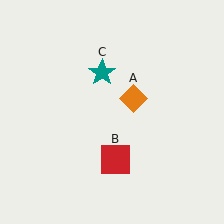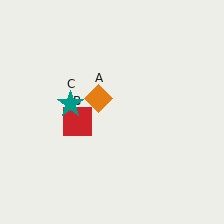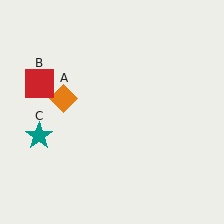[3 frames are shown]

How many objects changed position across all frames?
3 objects changed position: orange diamond (object A), red square (object B), teal star (object C).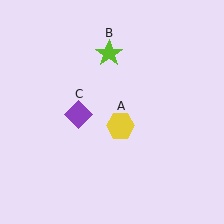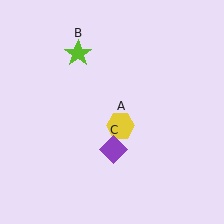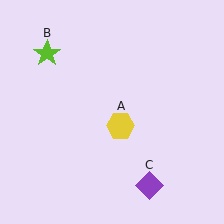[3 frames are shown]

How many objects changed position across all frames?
2 objects changed position: lime star (object B), purple diamond (object C).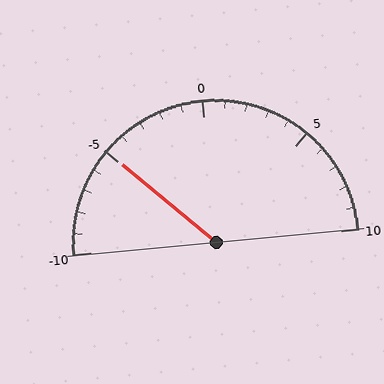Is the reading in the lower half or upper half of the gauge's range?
The reading is in the lower half of the range (-10 to 10).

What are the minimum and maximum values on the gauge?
The gauge ranges from -10 to 10.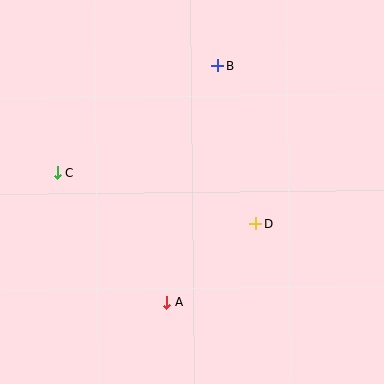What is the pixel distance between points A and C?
The distance between A and C is 170 pixels.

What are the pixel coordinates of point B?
Point B is at (218, 65).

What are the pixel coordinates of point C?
Point C is at (57, 173).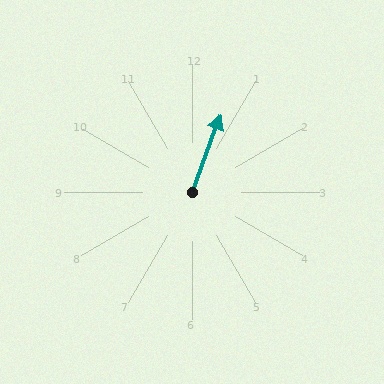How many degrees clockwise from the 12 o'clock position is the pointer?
Approximately 20 degrees.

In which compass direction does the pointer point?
North.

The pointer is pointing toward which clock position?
Roughly 1 o'clock.